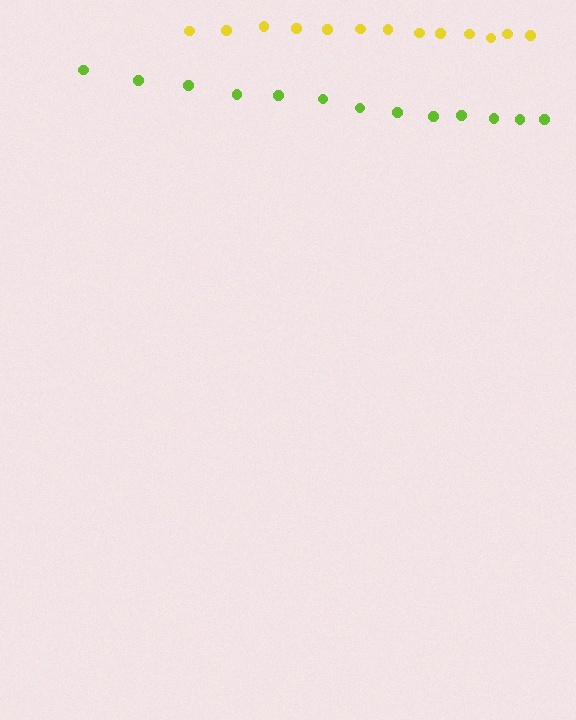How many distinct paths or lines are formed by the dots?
There are 2 distinct paths.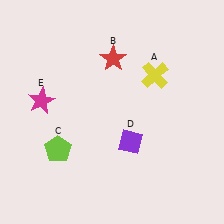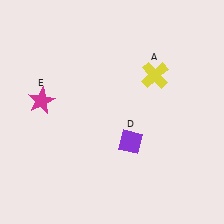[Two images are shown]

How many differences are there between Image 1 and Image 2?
There are 2 differences between the two images.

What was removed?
The lime pentagon (C), the red star (B) were removed in Image 2.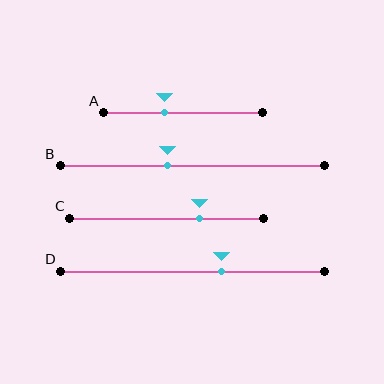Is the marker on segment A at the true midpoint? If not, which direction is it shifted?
No, the marker on segment A is shifted to the left by about 12% of the segment length.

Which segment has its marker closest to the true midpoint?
Segment B has its marker closest to the true midpoint.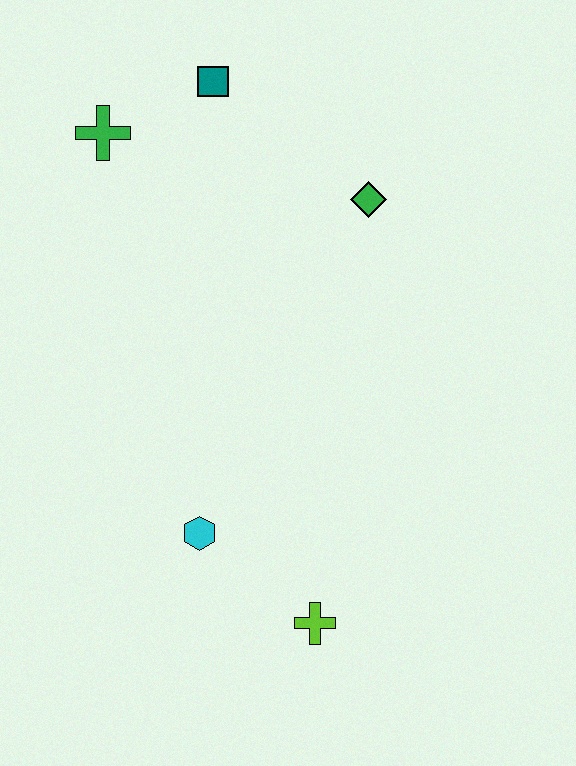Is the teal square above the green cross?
Yes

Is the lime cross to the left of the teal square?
No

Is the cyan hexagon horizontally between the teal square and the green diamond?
No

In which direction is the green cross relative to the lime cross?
The green cross is above the lime cross.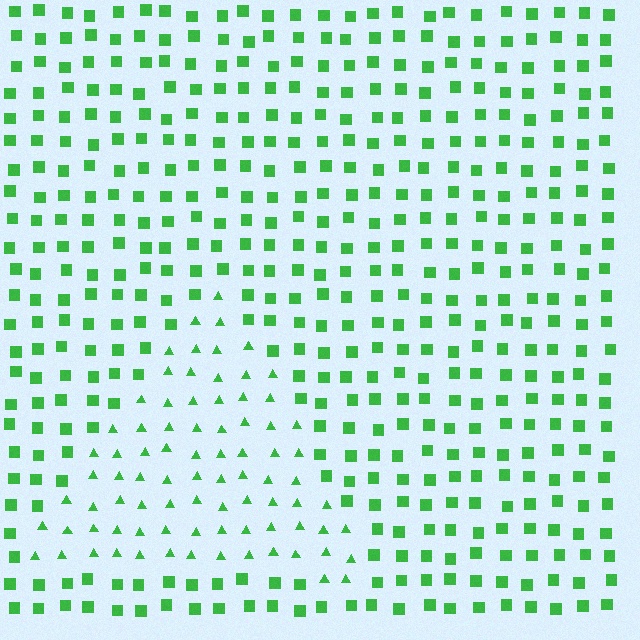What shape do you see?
I see a triangle.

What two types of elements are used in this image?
The image uses triangles inside the triangle region and squares outside it.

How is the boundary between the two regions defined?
The boundary is defined by a change in element shape: triangles inside vs. squares outside. All elements share the same color and spacing.